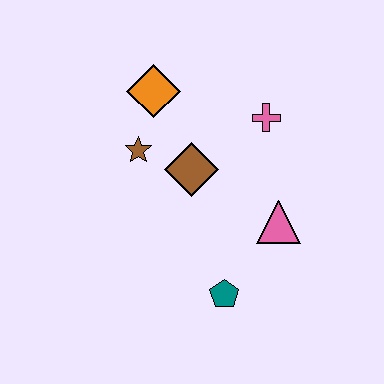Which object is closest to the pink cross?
The brown diamond is closest to the pink cross.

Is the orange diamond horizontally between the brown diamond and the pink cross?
No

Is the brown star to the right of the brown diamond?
No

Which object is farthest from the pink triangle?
The orange diamond is farthest from the pink triangle.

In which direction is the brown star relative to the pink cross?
The brown star is to the left of the pink cross.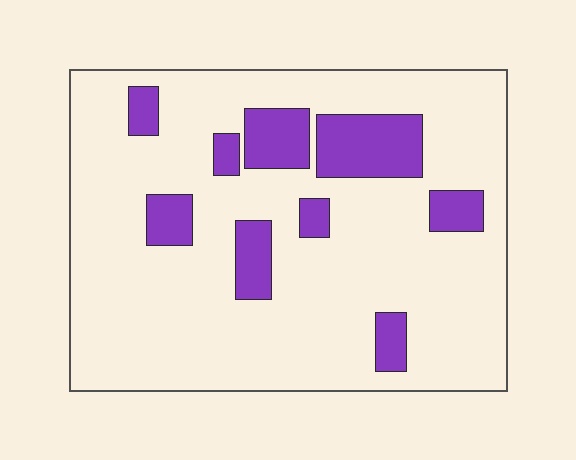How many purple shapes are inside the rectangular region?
9.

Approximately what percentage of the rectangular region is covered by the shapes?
Approximately 15%.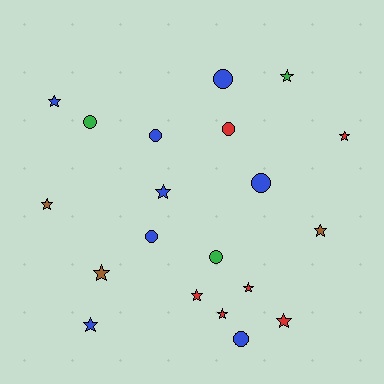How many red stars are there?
There are 5 red stars.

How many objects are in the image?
There are 20 objects.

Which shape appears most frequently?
Star, with 12 objects.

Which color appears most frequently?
Blue, with 8 objects.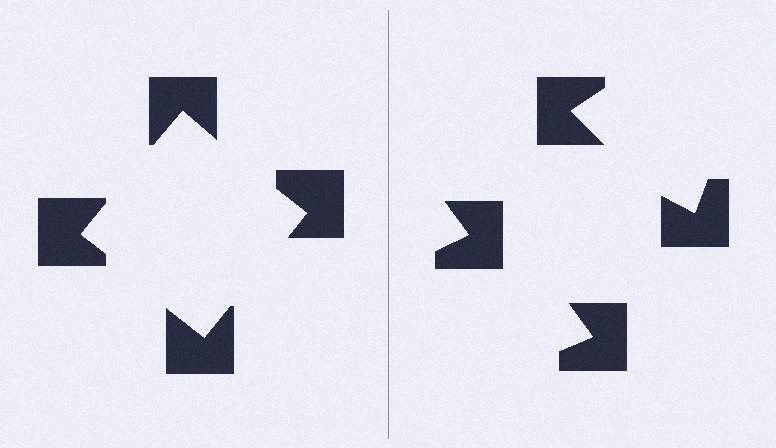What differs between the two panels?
The notched squares are positioned identically on both sides; only the wedge orientations differ. On the left they align to a square; on the right they are misaligned.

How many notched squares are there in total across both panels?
8 — 4 on each side.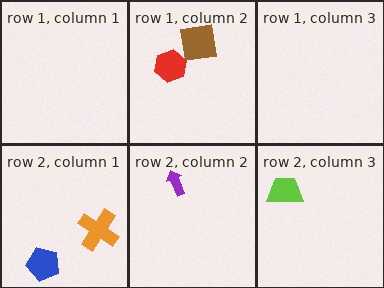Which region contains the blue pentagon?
The row 2, column 1 region.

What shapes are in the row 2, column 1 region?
The blue pentagon, the orange cross.